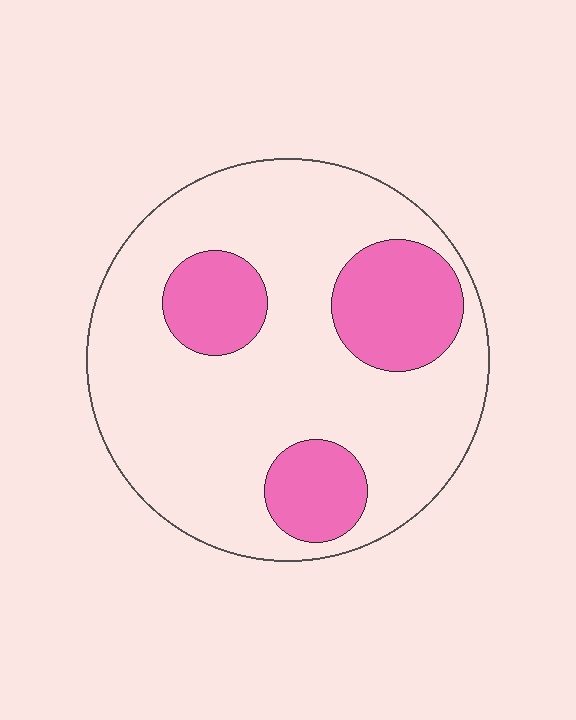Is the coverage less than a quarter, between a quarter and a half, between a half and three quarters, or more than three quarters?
Less than a quarter.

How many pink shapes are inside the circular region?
3.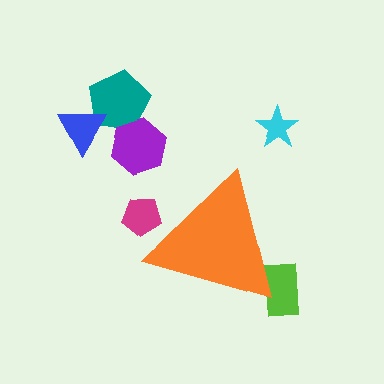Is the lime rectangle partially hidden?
Yes, the lime rectangle is partially hidden behind the orange triangle.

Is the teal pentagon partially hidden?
No, the teal pentagon is fully visible.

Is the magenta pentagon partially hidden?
Yes, the magenta pentagon is partially hidden behind the orange triangle.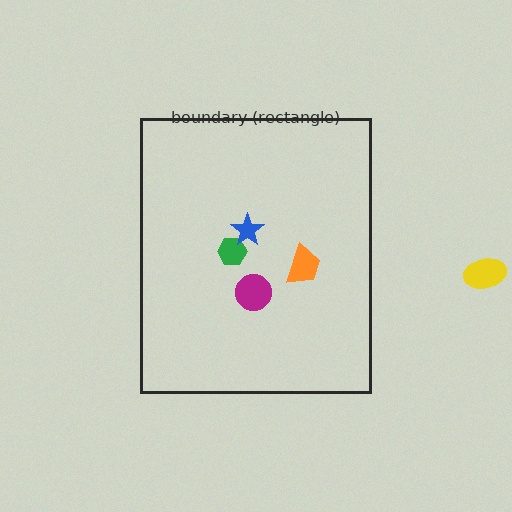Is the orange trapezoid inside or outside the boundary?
Inside.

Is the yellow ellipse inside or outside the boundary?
Outside.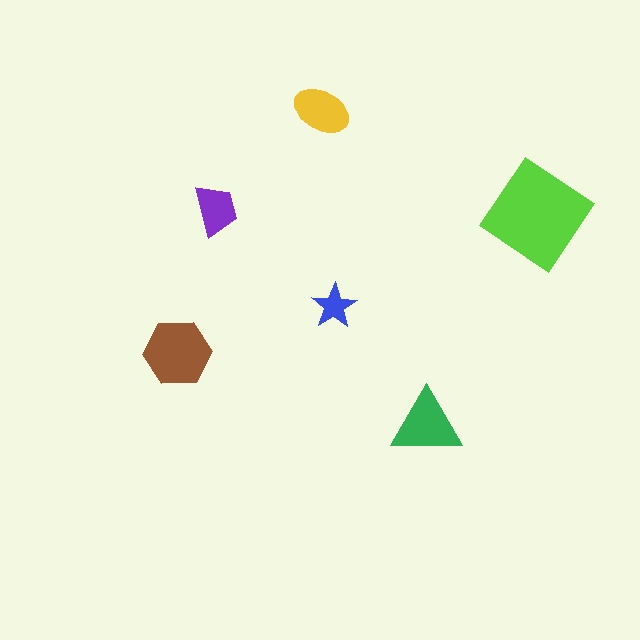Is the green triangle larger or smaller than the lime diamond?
Smaller.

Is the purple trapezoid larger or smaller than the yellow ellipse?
Smaller.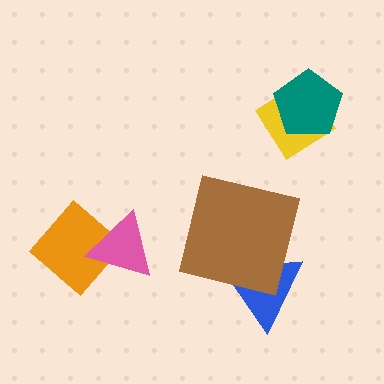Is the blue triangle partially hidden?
Yes, it is partially covered by another shape.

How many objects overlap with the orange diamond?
1 object overlaps with the orange diamond.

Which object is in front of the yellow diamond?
The teal pentagon is in front of the yellow diamond.